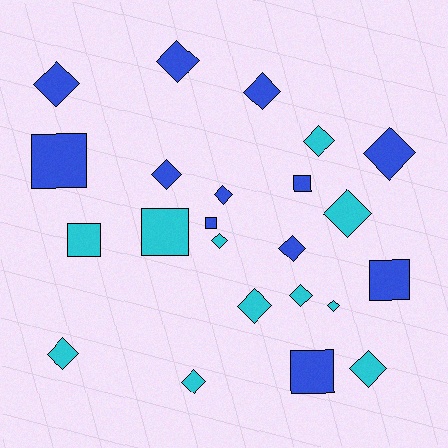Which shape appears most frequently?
Diamond, with 16 objects.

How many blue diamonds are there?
There are 7 blue diamonds.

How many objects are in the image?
There are 23 objects.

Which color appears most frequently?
Blue, with 12 objects.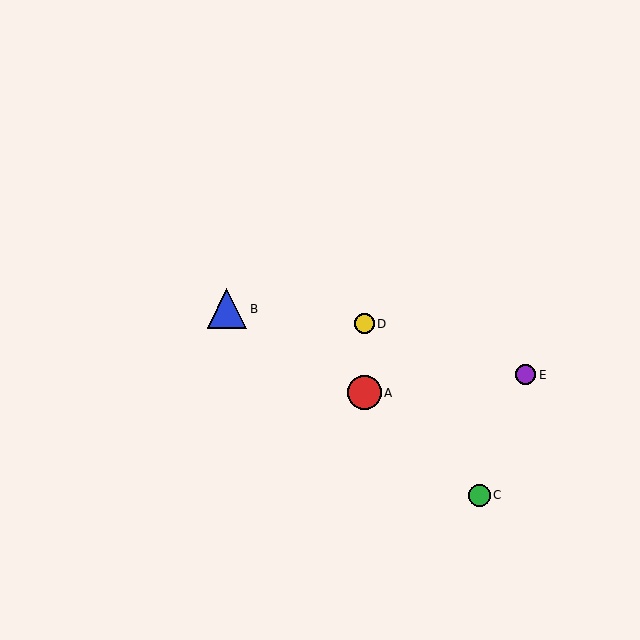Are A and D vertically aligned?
Yes, both are at x≈364.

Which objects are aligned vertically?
Objects A, D are aligned vertically.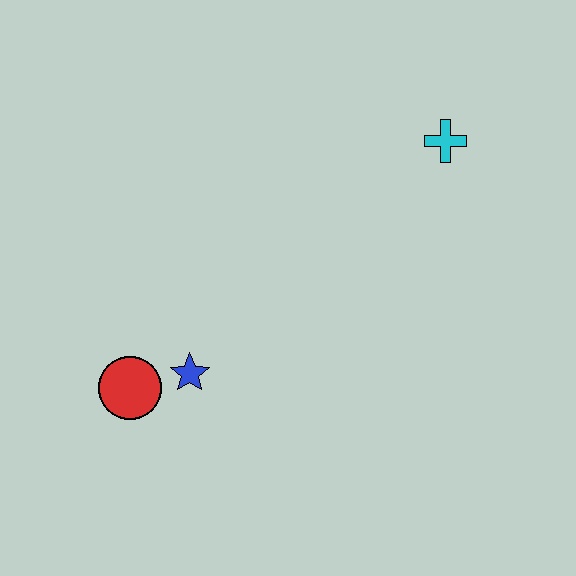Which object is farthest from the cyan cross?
The red circle is farthest from the cyan cross.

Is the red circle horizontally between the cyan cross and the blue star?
No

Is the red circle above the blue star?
No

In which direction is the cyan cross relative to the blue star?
The cyan cross is to the right of the blue star.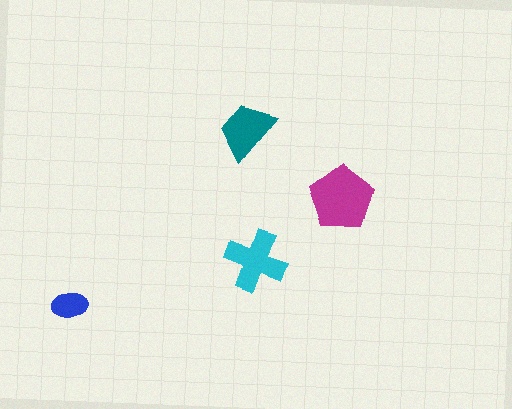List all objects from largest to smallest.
The magenta pentagon, the cyan cross, the teal trapezoid, the blue ellipse.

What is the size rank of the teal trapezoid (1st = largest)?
3rd.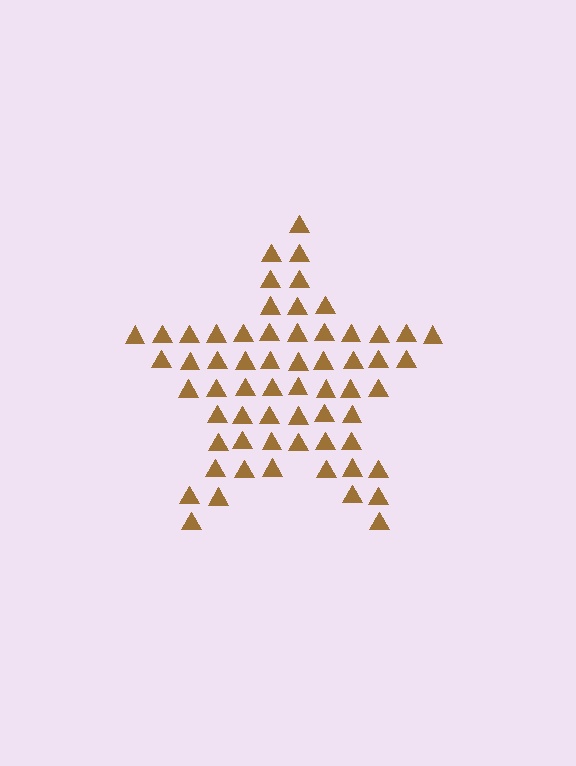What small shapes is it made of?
It is made of small triangles.